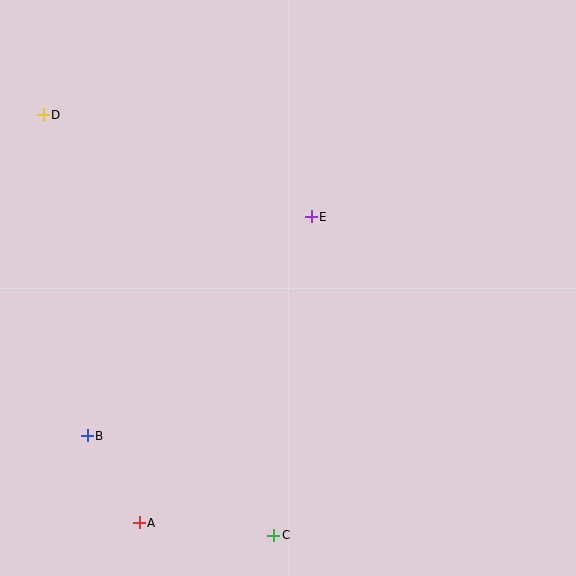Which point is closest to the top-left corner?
Point D is closest to the top-left corner.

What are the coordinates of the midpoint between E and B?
The midpoint between E and B is at (199, 326).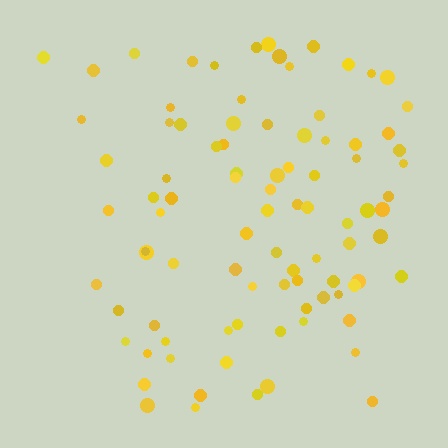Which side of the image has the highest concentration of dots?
The right.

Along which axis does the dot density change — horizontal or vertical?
Horizontal.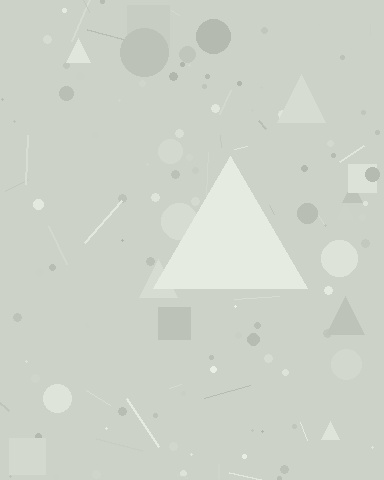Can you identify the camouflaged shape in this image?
The camouflaged shape is a triangle.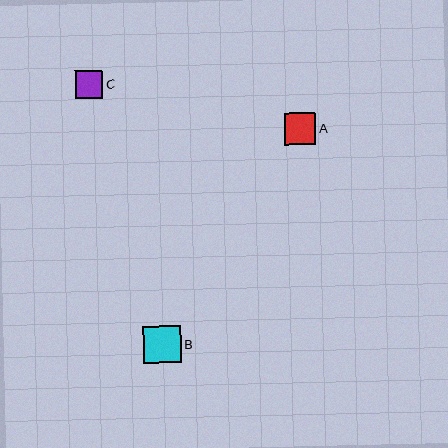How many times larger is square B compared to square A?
Square B is approximately 1.2 times the size of square A.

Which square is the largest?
Square B is the largest with a size of approximately 37 pixels.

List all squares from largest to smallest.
From largest to smallest: B, A, C.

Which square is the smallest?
Square C is the smallest with a size of approximately 27 pixels.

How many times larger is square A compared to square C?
Square A is approximately 1.2 times the size of square C.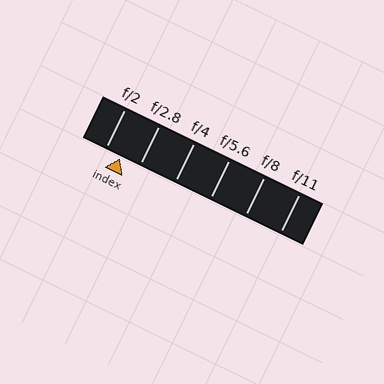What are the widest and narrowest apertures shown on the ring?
The widest aperture shown is f/2 and the narrowest is f/11.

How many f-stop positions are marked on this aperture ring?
There are 6 f-stop positions marked.